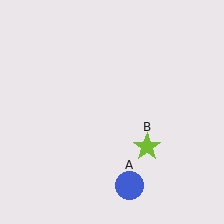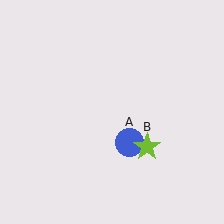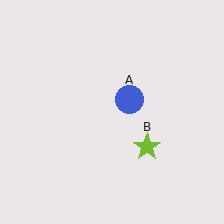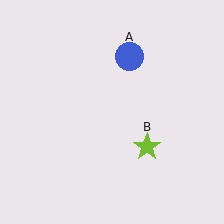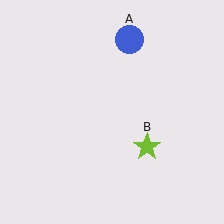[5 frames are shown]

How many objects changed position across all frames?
1 object changed position: blue circle (object A).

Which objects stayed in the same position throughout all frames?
Lime star (object B) remained stationary.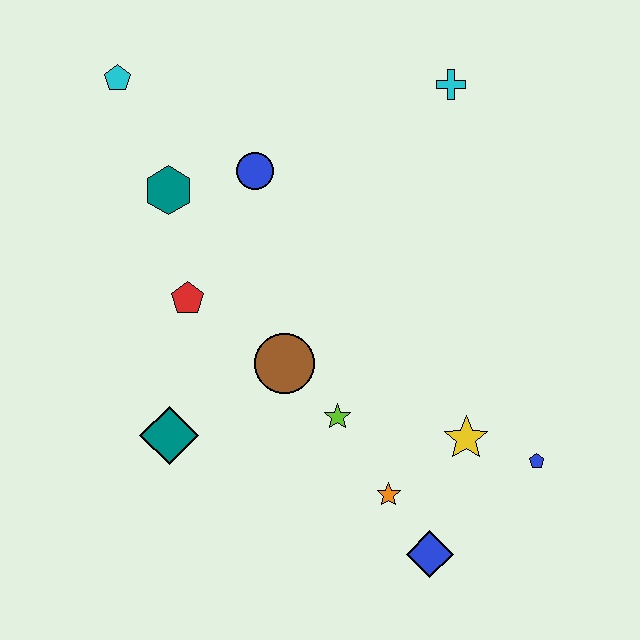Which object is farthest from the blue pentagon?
The cyan pentagon is farthest from the blue pentagon.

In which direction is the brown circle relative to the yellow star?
The brown circle is to the left of the yellow star.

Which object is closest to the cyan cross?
The blue circle is closest to the cyan cross.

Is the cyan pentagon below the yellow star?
No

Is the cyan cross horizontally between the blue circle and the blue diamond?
No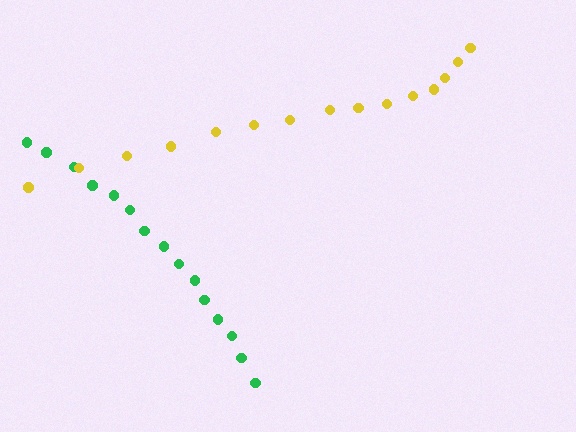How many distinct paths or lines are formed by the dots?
There are 2 distinct paths.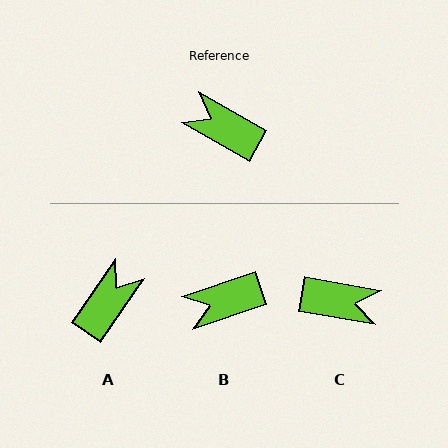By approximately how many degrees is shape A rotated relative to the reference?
Approximately 95 degrees clockwise.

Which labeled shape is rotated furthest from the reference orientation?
C, about 160 degrees away.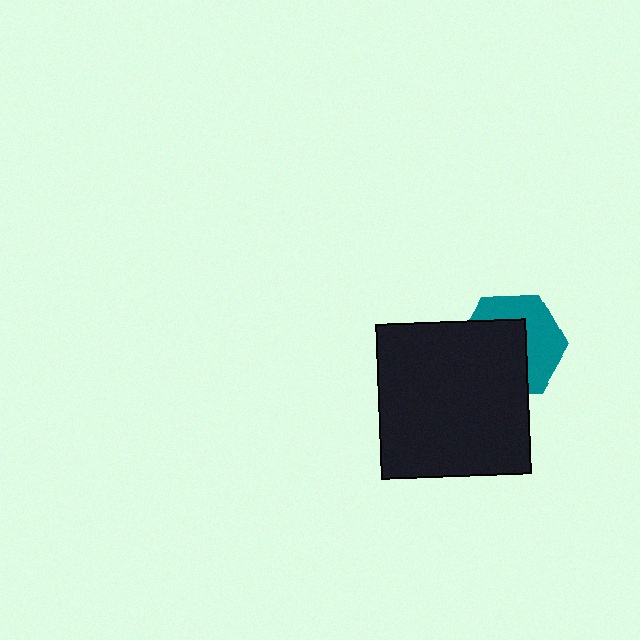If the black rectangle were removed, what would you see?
You would see the complete teal hexagon.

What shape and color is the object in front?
The object in front is a black rectangle.